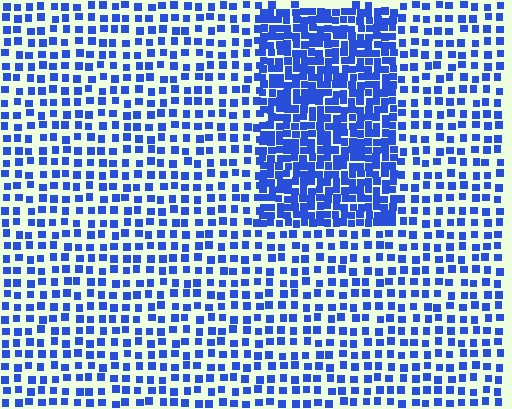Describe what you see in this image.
The image contains small blue elements arranged at two different densities. A rectangle-shaped region is visible where the elements are more densely packed than the surrounding area.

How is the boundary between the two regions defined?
The boundary is defined by a change in element density (approximately 2.2x ratio). All elements are the same color, size, and shape.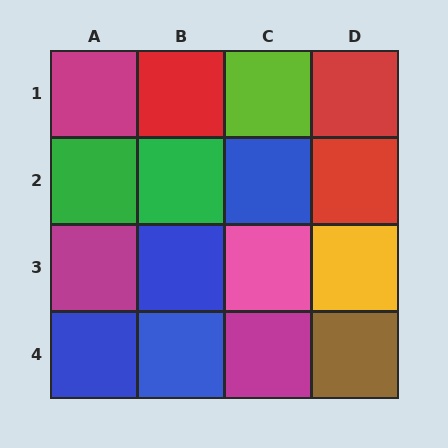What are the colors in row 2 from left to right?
Green, green, blue, red.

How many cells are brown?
1 cell is brown.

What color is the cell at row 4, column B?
Blue.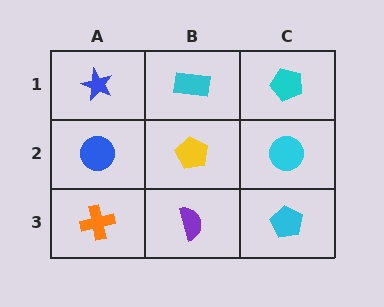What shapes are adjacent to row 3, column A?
A blue circle (row 2, column A), a purple semicircle (row 3, column B).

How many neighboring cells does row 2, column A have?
3.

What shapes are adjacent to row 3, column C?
A cyan circle (row 2, column C), a purple semicircle (row 3, column B).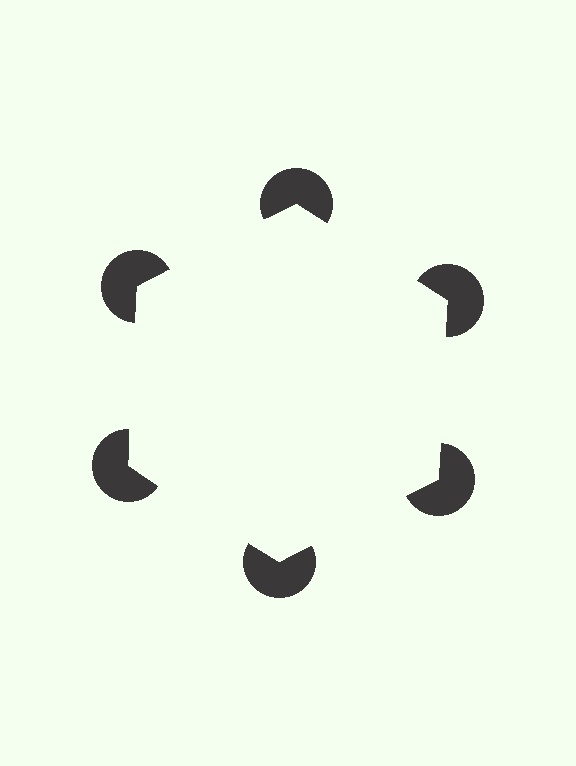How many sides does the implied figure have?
6 sides.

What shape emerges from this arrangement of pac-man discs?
An illusory hexagon — its edges are inferred from the aligned wedge cuts in the pac-man discs, not physically drawn.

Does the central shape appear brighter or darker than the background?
It typically appears slightly brighter than the background, even though no actual brightness change is drawn.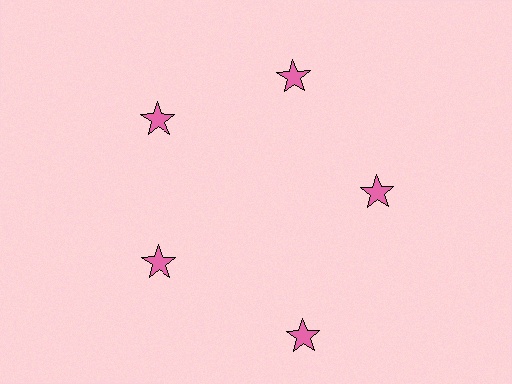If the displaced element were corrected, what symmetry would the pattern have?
It would have 5-fold rotational symmetry — the pattern would map onto itself every 72 degrees.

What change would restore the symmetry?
The symmetry would be restored by moving it inward, back onto the ring so that all 5 stars sit at equal angles and equal distance from the center.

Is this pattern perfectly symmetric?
No. The 5 pink stars are arranged in a ring, but one element near the 5 o'clock position is pushed outward from the center, breaking the 5-fold rotational symmetry.